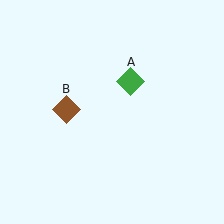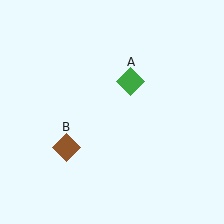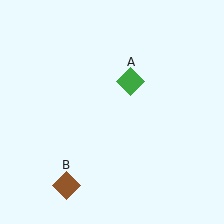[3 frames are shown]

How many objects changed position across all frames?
1 object changed position: brown diamond (object B).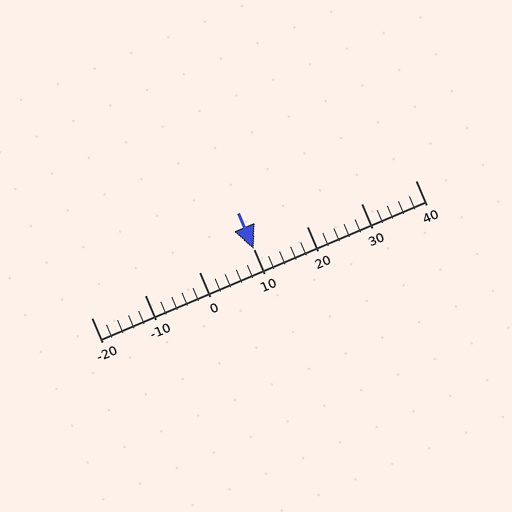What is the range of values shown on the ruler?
The ruler shows values from -20 to 40.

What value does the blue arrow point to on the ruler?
The blue arrow points to approximately 10.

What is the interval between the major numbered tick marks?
The major tick marks are spaced 10 units apart.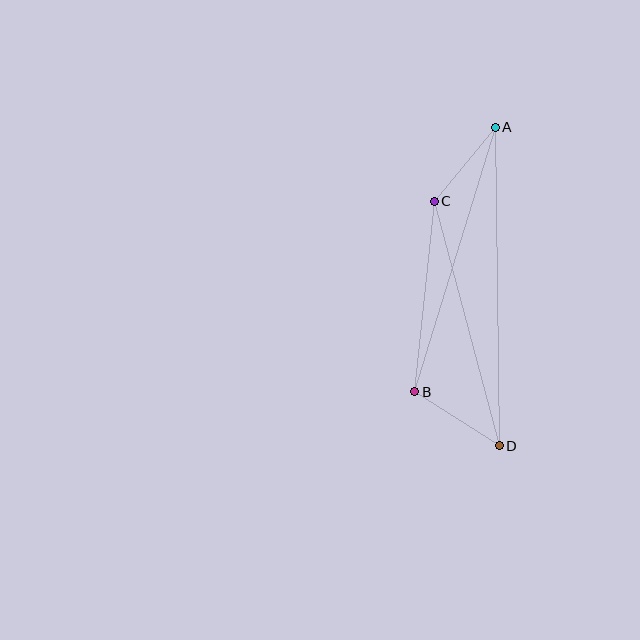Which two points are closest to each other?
Points A and C are closest to each other.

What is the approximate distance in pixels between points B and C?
The distance between B and C is approximately 191 pixels.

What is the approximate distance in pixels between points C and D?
The distance between C and D is approximately 253 pixels.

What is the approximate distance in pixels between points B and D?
The distance between B and D is approximately 100 pixels.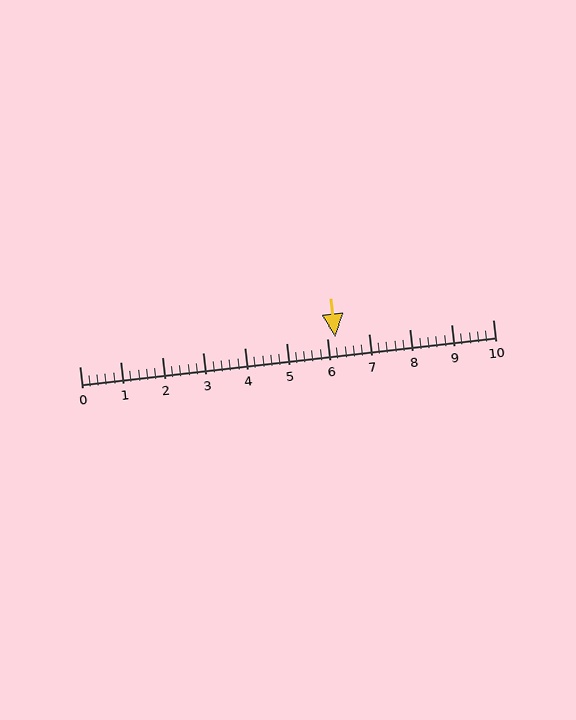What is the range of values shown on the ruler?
The ruler shows values from 0 to 10.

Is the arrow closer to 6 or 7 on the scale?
The arrow is closer to 6.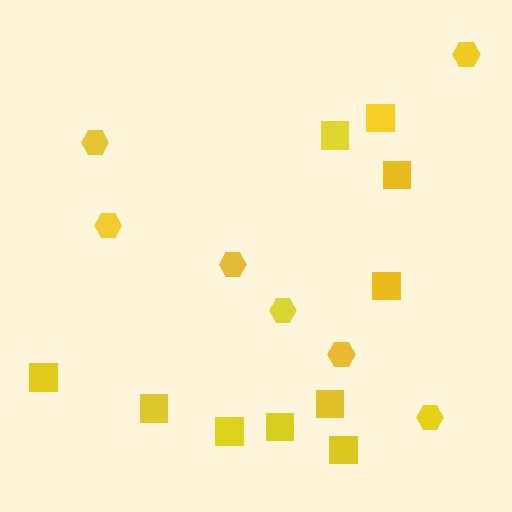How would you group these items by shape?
There are 2 groups: one group of squares (10) and one group of hexagons (7).